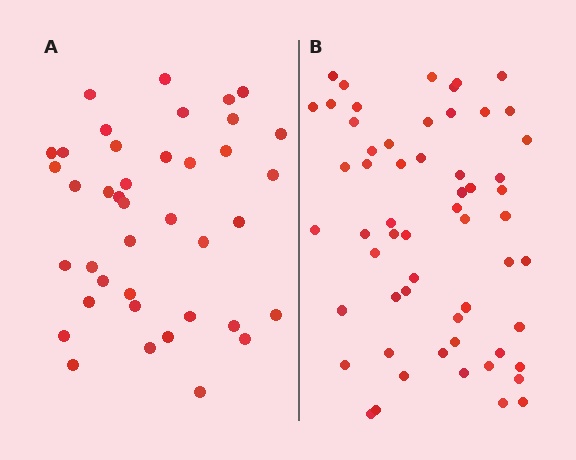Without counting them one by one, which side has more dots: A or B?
Region B (the right region) has more dots.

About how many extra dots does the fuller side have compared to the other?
Region B has approximately 20 more dots than region A.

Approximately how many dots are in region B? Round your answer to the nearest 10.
About 60 dots. (The exact count is 58, which rounds to 60.)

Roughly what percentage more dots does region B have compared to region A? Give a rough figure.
About 45% more.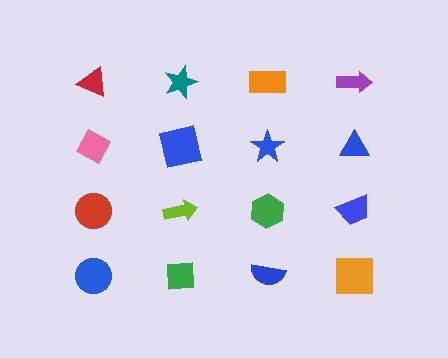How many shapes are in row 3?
4 shapes.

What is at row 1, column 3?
An orange rectangle.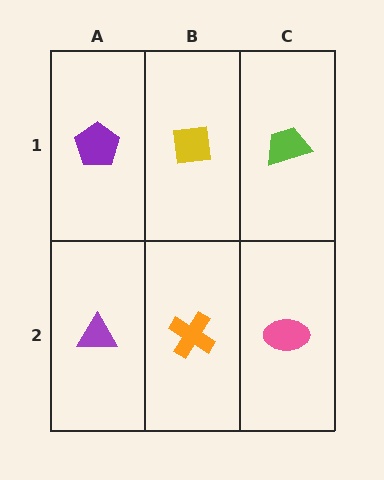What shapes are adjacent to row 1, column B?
An orange cross (row 2, column B), a purple pentagon (row 1, column A), a lime trapezoid (row 1, column C).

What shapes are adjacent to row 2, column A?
A purple pentagon (row 1, column A), an orange cross (row 2, column B).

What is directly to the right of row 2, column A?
An orange cross.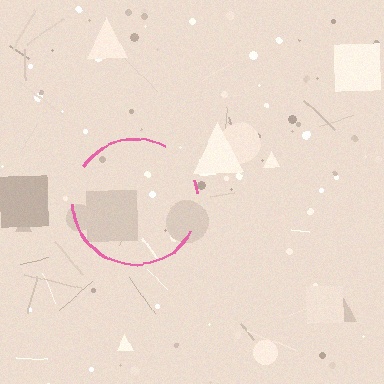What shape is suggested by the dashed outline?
The dashed outline suggests a circle.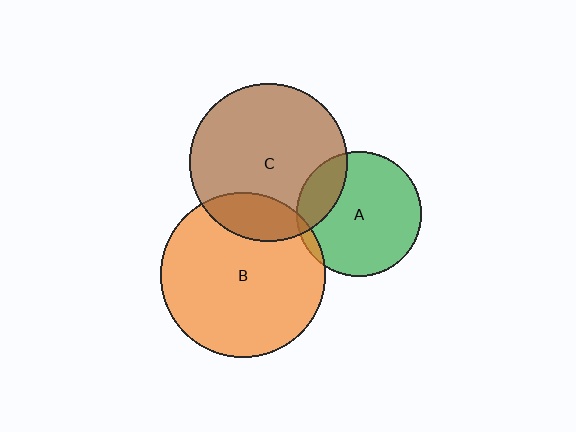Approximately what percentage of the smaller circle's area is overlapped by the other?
Approximately 20%.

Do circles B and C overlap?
Yes.